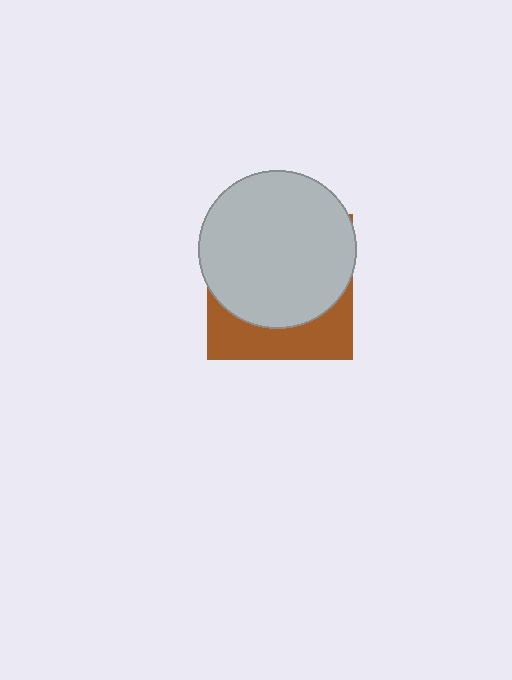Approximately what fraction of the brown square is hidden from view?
Roughly 70% of the brown square is hidden behind the light gray circle.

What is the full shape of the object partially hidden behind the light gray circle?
The partially hidden object is a brown square.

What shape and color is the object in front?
The object in front is a light gray circle.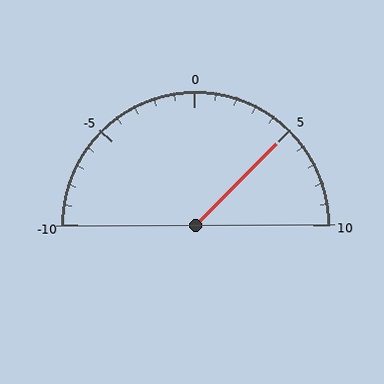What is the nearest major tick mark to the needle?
The nearest major tick mark is 5.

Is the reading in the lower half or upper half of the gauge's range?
The reading is in the upper half of the range (-10 to 10).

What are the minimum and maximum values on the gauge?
The gauge ranges from -10 to 10.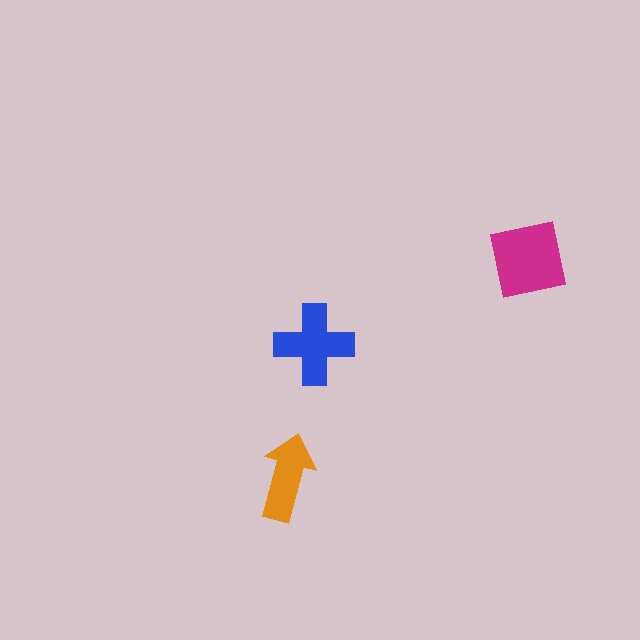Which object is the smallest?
The orange arrow.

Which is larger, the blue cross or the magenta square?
The magenta square.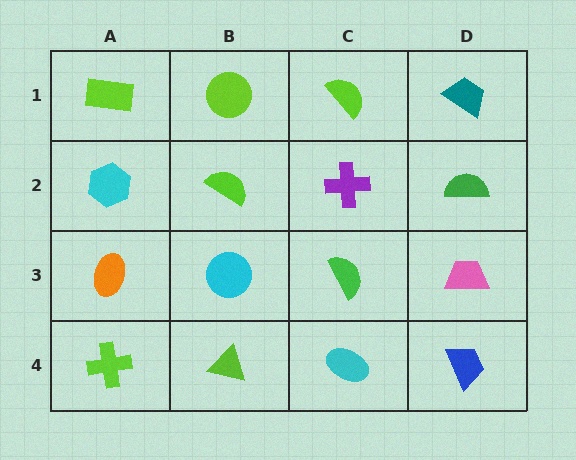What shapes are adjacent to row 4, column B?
A cyan circle (row 3, column B), a lime cross (row 4, column A), a cyan ellipse (row 4, column C).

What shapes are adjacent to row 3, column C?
A purple cross (row 2, column C), a cyan ellipse (row 4, column C), a cyan circle (row 3, column B), a pink trapezoid (row 3, column D).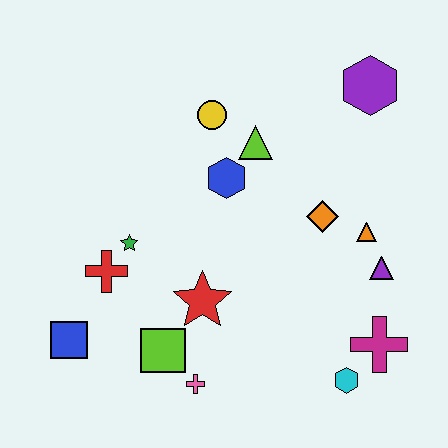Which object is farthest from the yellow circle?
The cyan hexagon is farthest from the yellow circle.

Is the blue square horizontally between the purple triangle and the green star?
No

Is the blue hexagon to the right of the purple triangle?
No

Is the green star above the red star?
Yes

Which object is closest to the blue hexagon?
The lime triangle is closest to the blue hexagon.